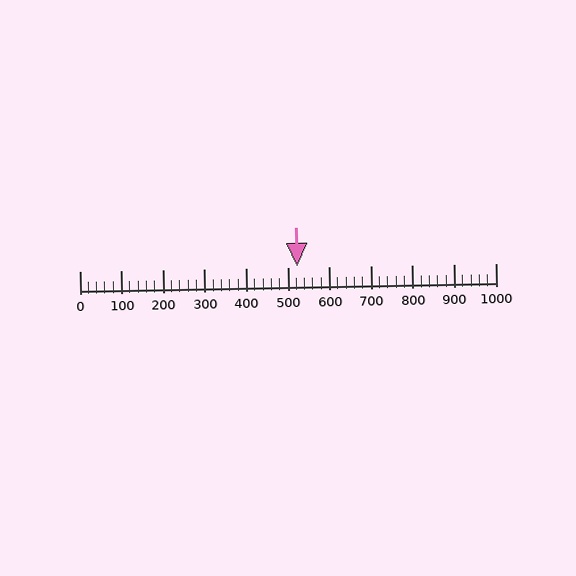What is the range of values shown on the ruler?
The ruler shows values from 0 to 1000.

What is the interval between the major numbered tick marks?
The major tick marks are spaced 100 units apart.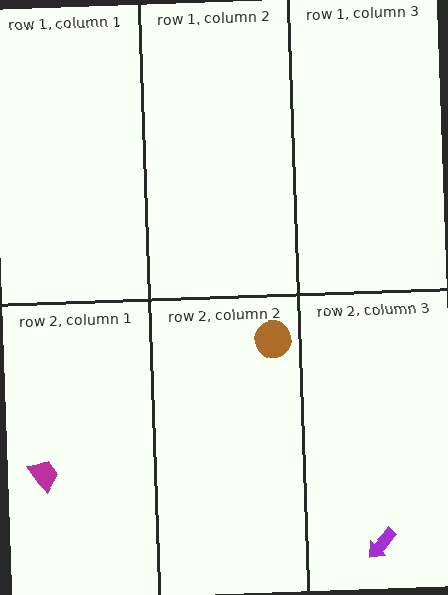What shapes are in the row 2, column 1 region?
The magenta trapezoid.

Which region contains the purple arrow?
The row 2, column 3 region.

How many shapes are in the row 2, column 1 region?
1.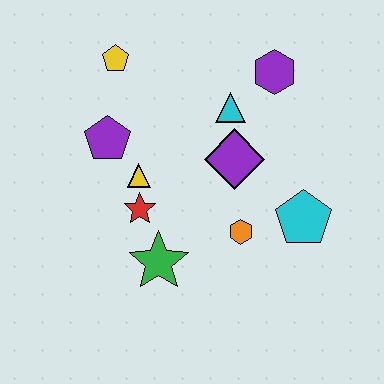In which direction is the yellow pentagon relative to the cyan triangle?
The yellow pentagon is to the left of the cyan triangle.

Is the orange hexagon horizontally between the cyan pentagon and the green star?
Yes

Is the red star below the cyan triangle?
Yes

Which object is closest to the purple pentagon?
The yellow triangle is closest to the purple pentagon.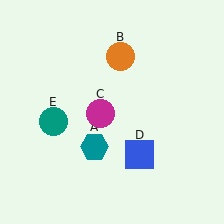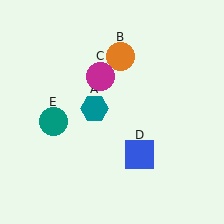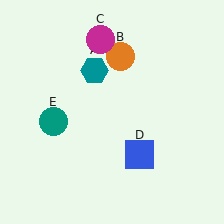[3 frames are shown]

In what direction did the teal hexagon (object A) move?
The teal hexagon (object A) moved up.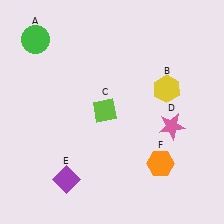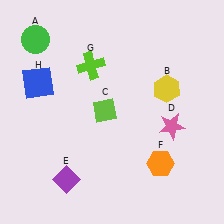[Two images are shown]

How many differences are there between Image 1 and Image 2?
There are 2 differences between the two images.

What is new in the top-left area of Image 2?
A lime cross (G) was added in the top-left area of Image 2.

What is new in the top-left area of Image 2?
A blue square (H) was added in the top-left area of Image 2.